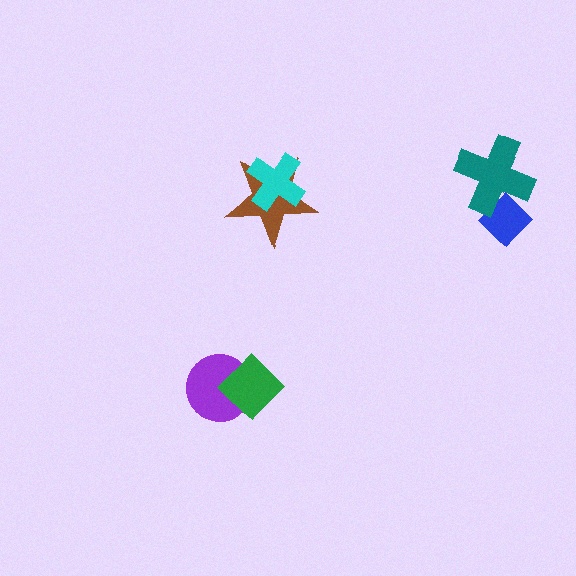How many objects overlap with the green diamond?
1 object overlaps with the green diamond.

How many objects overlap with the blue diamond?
1 object overlaps with the blue diamond.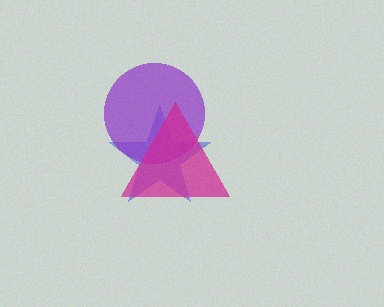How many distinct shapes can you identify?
There are 3 distinct shapes: a blue star, a purple circle, a magenta triangle.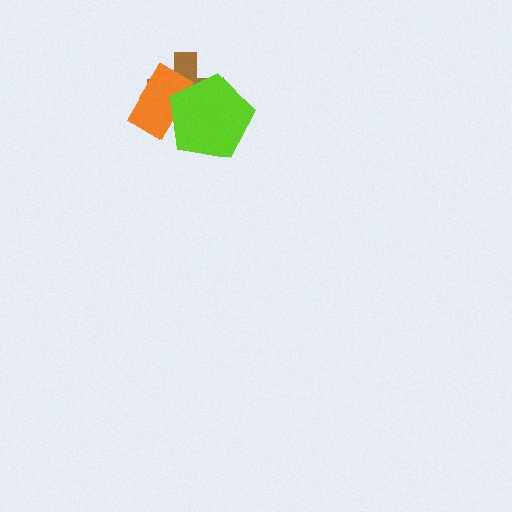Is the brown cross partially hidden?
Yes, it is partially covered by another shape.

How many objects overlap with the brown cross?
2 objects overlap with the brown cross.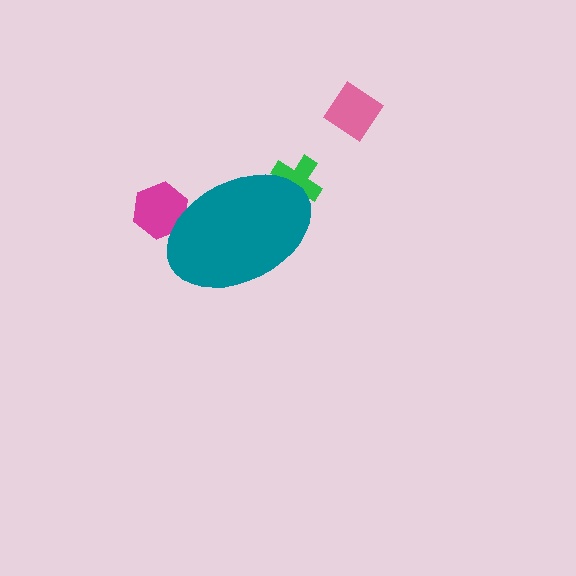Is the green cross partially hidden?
Yes, the green cross is partially hidden behind the teal ellipse.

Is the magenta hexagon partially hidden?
Yes, the magenta hexagon is partially hidden behind the teal ellipse.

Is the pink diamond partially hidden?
No, the pink diamond is fully visible.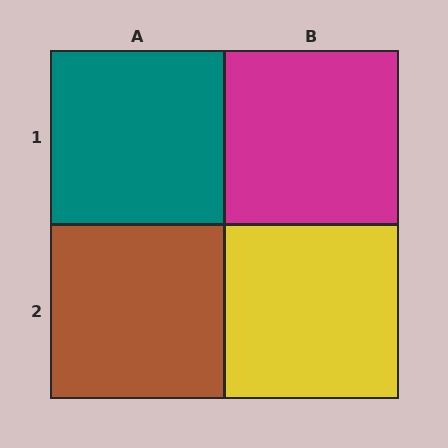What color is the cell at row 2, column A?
Brown.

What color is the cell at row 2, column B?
Yellow.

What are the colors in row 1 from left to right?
Teal, magenta.